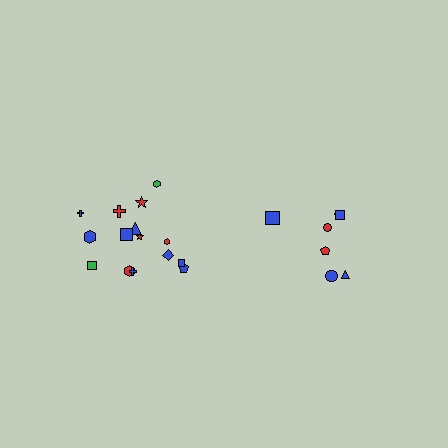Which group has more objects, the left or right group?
The left group.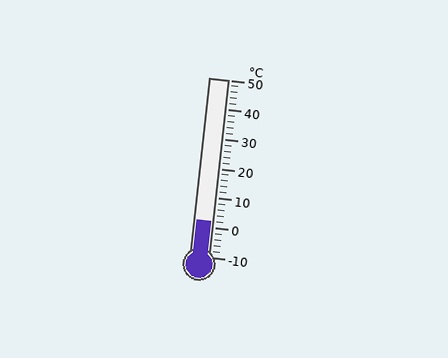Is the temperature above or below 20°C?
The temperature is below 20°C.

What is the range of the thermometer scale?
The thermometer scale ranges from -10°C to 50°C.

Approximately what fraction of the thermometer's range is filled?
The thermometer is filled to approximately 20% of its range.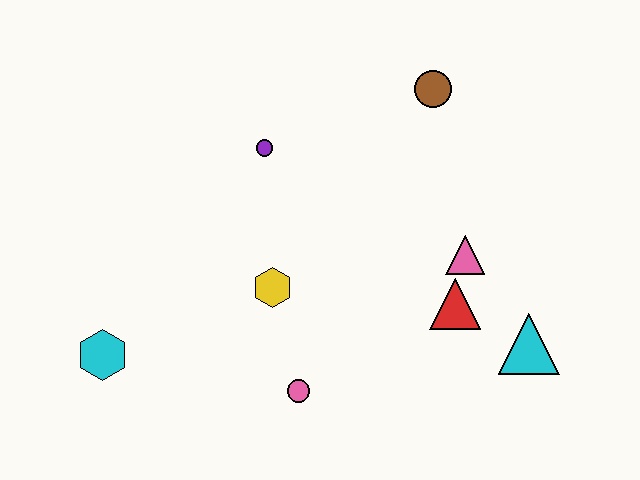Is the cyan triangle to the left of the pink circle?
No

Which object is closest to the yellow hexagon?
The pink circle is closest to the yellow hexagon.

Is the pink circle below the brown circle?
Yes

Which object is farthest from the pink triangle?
The cyan hexagon is farthest from the pink triangle.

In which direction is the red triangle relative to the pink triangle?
The red triangle is below the pink triangle.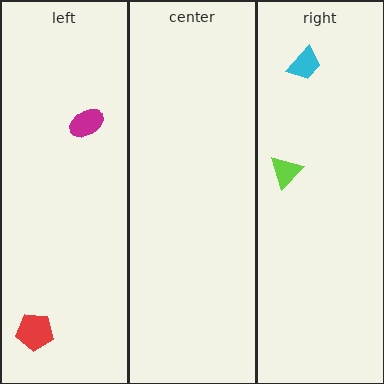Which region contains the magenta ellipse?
The left region.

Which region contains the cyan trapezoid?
The right region.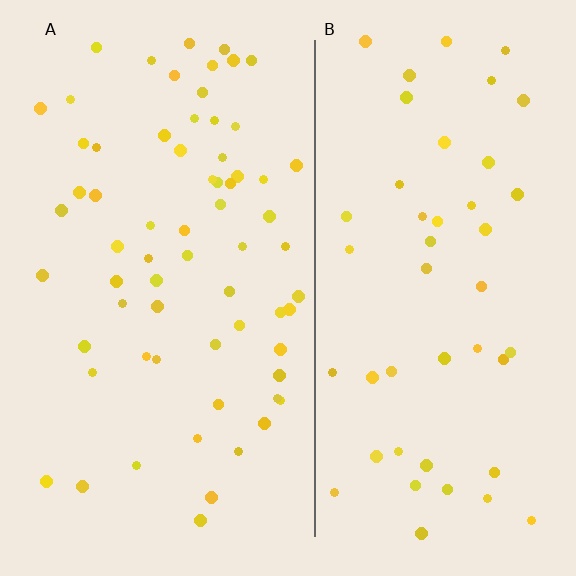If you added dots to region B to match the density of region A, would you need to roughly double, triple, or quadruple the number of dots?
Approximately double.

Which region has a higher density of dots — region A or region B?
A (the left).